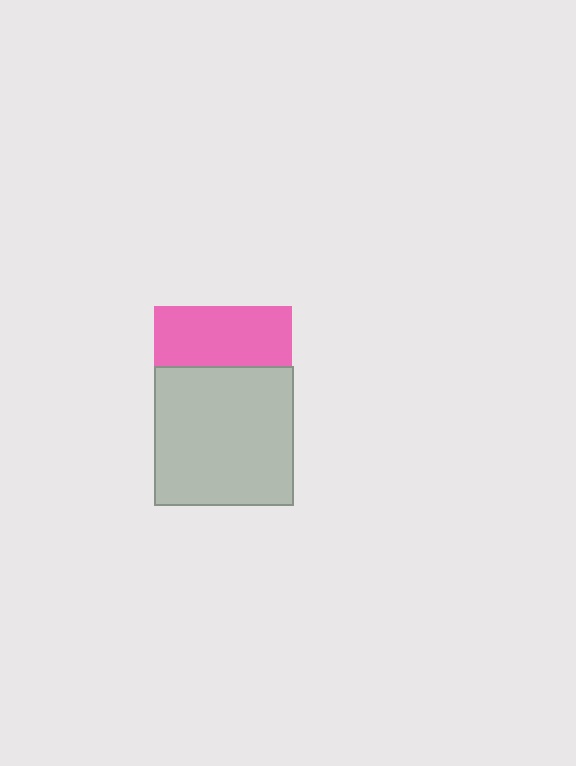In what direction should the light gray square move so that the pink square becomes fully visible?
The light gray square should move down. That is the shortest direction to clear the overlap and leave the pink square fully visible.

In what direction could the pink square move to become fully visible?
The pink square could move up. That would shift it out from behind the light gray square entirely.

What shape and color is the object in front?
The object in front is a light gray square.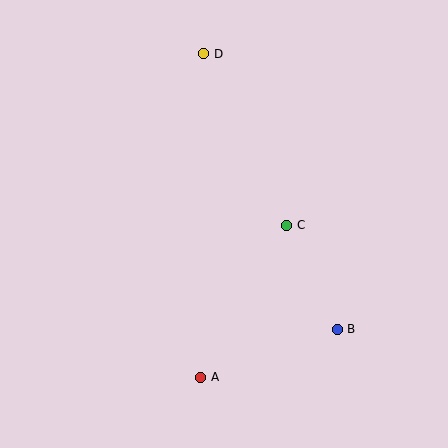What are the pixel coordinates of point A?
Point A is at (201, 377).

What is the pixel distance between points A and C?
The distance between A and C is 174 pixels.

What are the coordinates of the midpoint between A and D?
The midpoint between A and D is at (202, 216).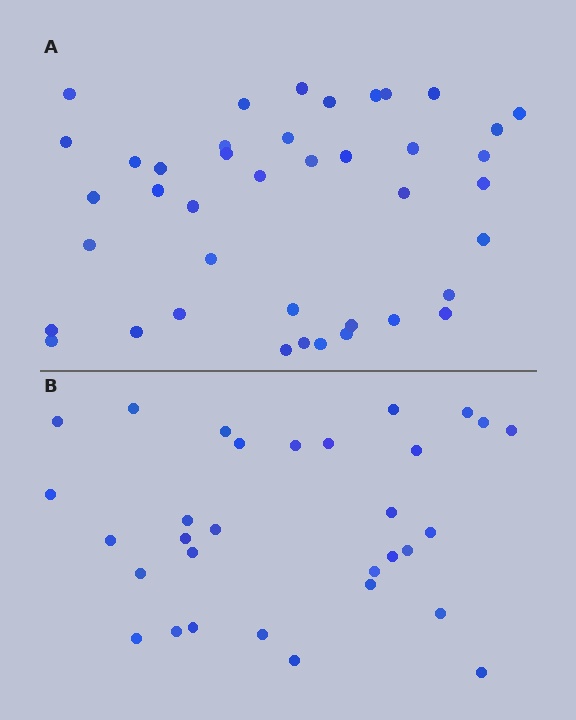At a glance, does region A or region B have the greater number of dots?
Region A (the top region) has more dots.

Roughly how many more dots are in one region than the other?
Region A has roughly 10 or so more dots than region B.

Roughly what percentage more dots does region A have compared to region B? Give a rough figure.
About 30% more.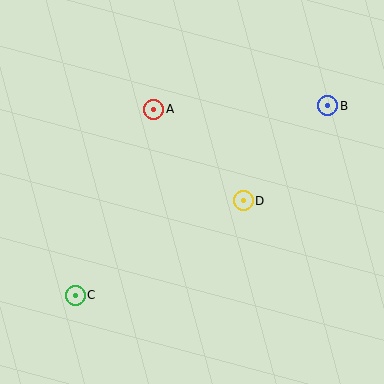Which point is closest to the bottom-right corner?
Point D is closest to the bottom-right corner.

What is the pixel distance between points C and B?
The distance between C and B is 316 pixels.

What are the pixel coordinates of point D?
Point D is at (243, 201).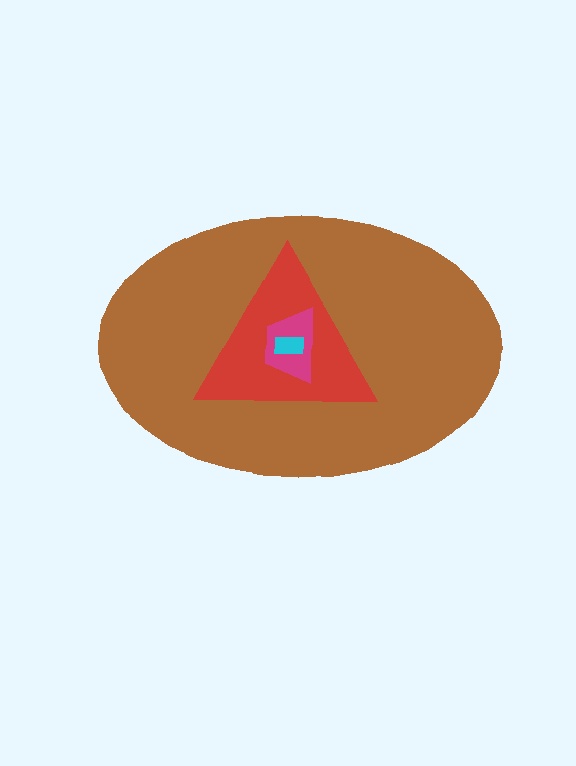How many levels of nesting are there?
4.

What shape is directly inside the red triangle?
The magenta trapezoid.